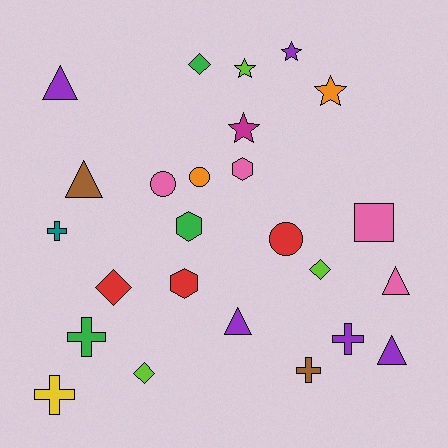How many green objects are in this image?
There are 3 green objects.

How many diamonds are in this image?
There are 4 diamonds.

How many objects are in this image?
There are 25 objects.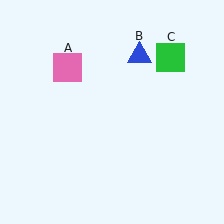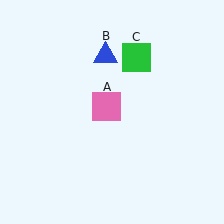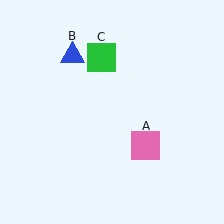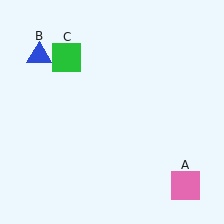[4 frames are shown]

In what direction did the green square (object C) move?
The green square (object C) moved left.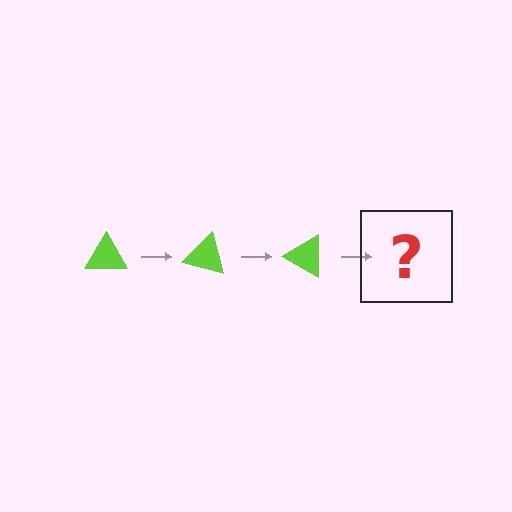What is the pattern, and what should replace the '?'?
The pattern is that the triangle rotates 15 degrees each step. The '?' should be a lime triangle rotated 45 degrees.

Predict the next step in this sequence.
The next step is a lime triangle rotated 45 degrees.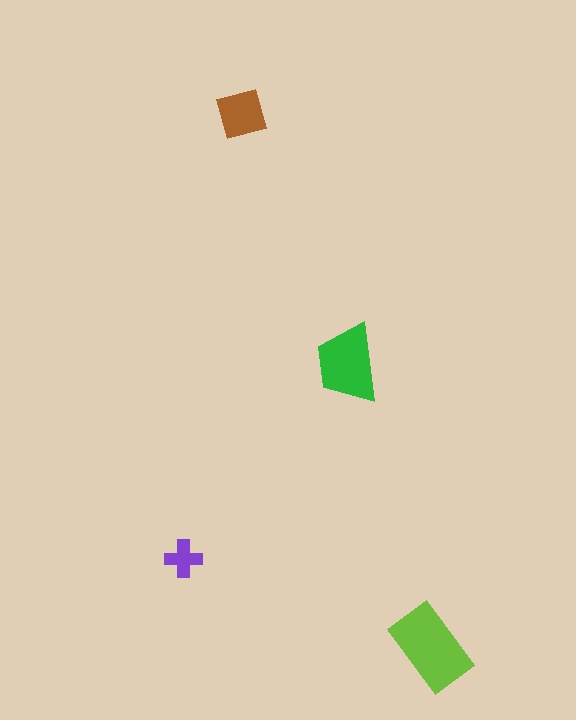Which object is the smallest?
The purple cross.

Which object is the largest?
The lime rectangle.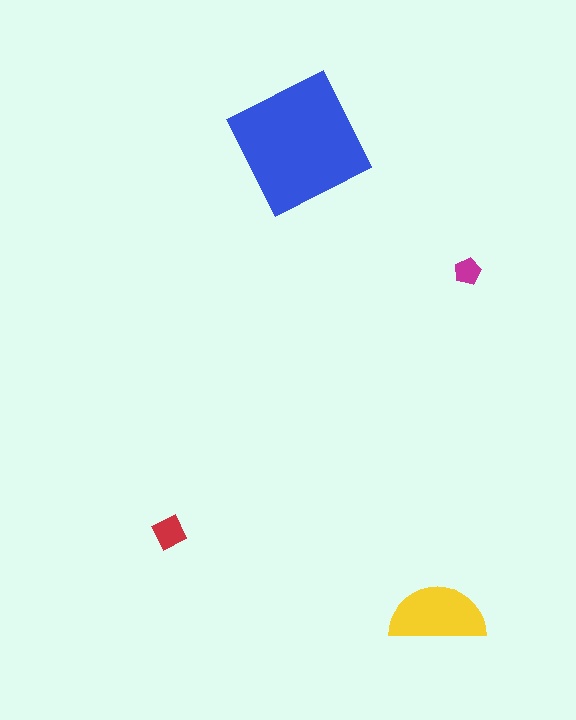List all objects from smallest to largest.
The magenta pentagon, the red diamond, the yellow semicircle, the blue square.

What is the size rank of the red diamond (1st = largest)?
3rd.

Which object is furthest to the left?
The red diamond is leftmost.